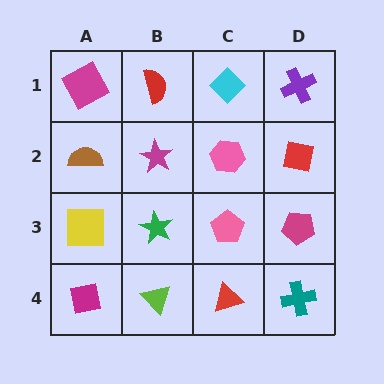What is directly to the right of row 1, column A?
A red semicircle.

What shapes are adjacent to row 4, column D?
A magenta pentagon (row 3, column D), a red triangle (row 4, column C).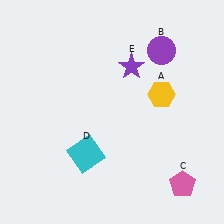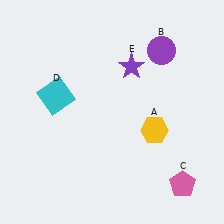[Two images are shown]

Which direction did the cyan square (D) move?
The cyan square (D) moved up.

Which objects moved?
The objects that moved are: the yellow hexagon (A), the cyan square (D).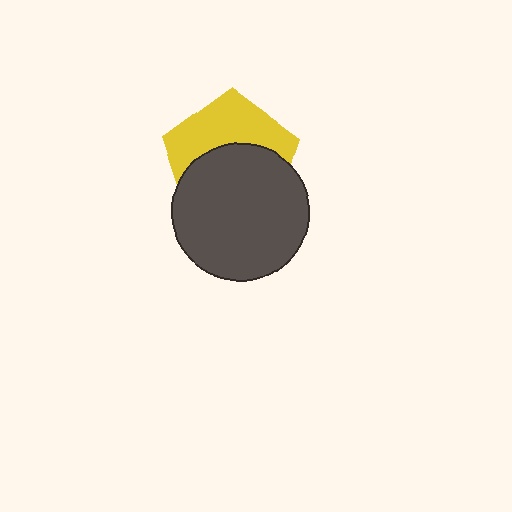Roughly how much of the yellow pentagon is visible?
A small part of it is visible (roughly 45%).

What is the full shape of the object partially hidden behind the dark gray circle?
The partially hidden object is a yellow pentagon.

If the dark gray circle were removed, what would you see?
You would see the complete yellow pentagon.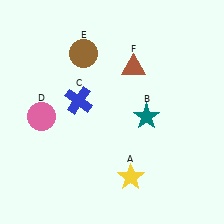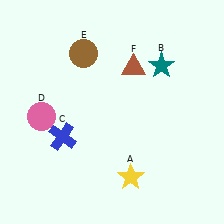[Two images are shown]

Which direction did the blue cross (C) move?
The blue cross (C) moved down.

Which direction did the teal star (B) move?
The teal star (B) moved up.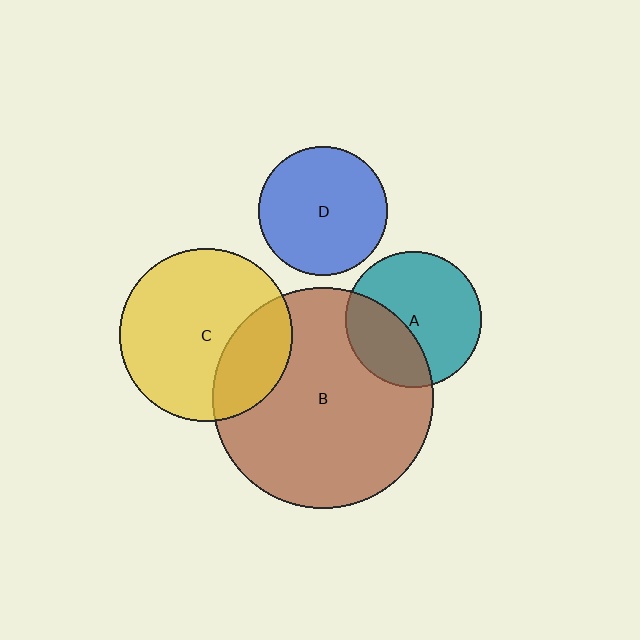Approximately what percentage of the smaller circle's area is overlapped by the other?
Approximately 35%.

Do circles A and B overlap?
Yes.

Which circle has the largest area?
Circle B (brown).